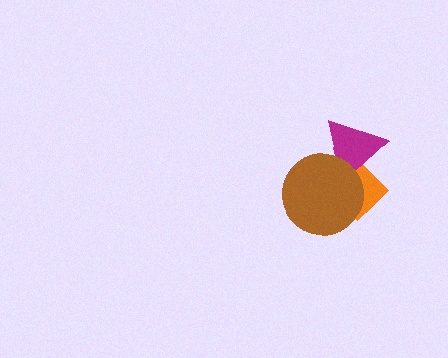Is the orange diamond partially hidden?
Yes, it is partially covered by another shape.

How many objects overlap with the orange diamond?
2 objects overlap with the orange diamond.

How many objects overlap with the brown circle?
2 objects overlap with the brown circle.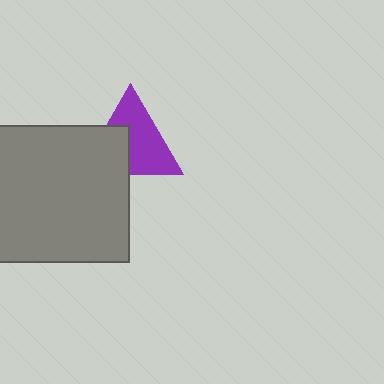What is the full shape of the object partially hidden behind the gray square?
The partially hidden object is a purple triangle.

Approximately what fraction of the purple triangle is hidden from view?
Roughly 38% of the purple triangle is hidden behind the gray square.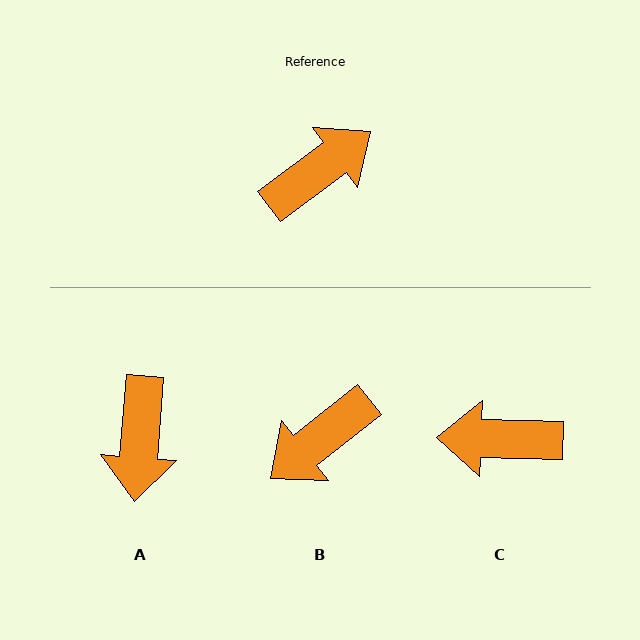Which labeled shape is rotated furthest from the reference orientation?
B, about 178 degrees away.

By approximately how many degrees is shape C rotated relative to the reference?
Approximately 142 degrees counter-clockwise.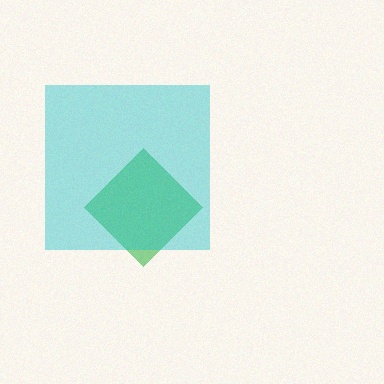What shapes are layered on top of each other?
The layered shapes are: a green diamond, a cyan square.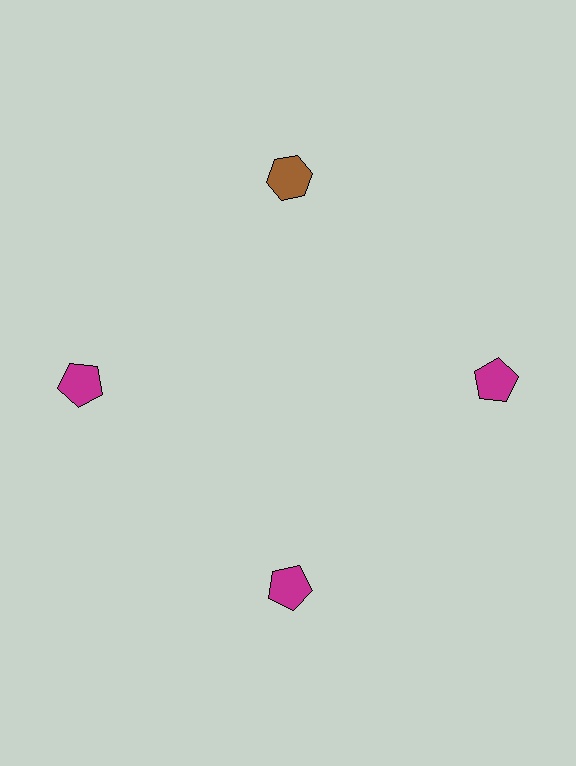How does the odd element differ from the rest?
It differs in both color (brown instead of magenta) and shape (hexagon instead of pentagon).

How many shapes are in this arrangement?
There are 4 shapes arranged in a ring pattern.